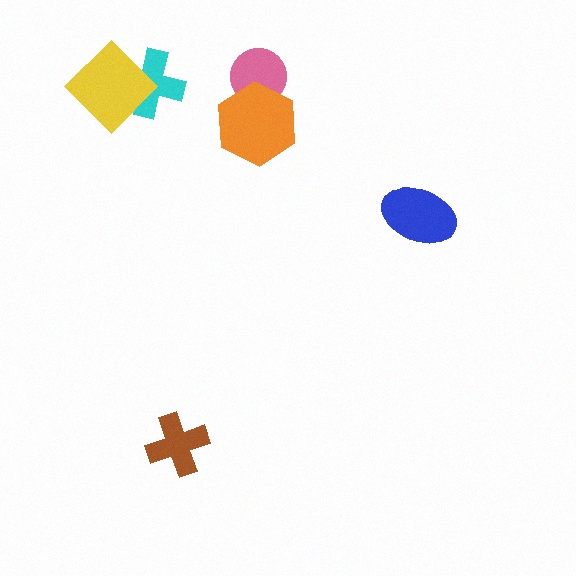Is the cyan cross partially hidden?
Yes, it is partially covered by another shape.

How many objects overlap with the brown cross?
0 objects overlap with the brown cross.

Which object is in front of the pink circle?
The orange hexagon is in front of the pink circle.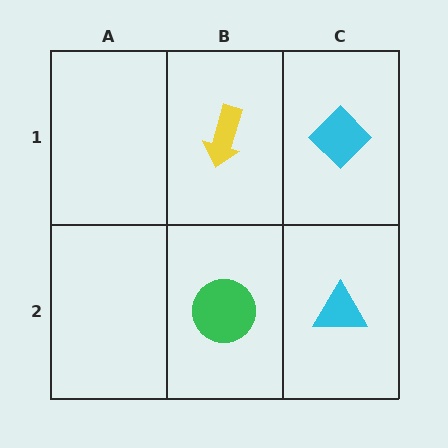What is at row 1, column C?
A cyan diamond.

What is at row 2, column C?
A cyan triangle.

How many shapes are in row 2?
2 shapes.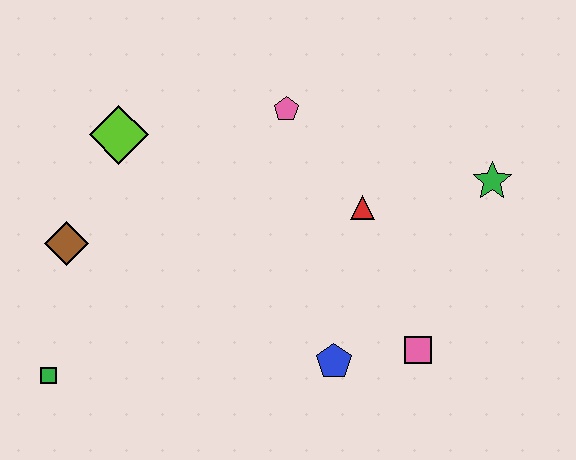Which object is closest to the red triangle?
The pink pentagon is closest to the red triangle.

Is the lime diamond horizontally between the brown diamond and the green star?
Yes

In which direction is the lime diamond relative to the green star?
The lime diamond is to the left of the green star.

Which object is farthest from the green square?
The green star is farthest from the green square.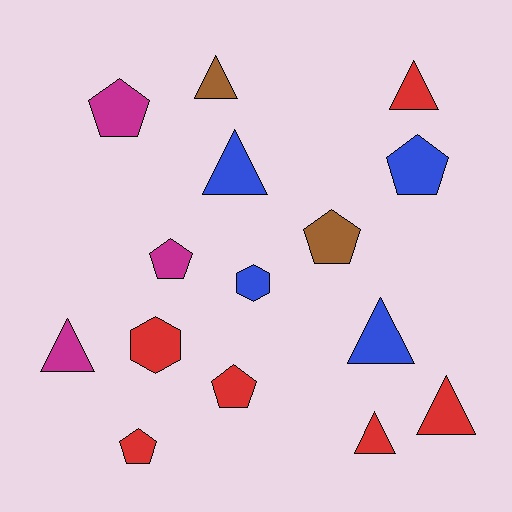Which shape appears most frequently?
Triangle, with 7 objects.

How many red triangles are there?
There are 3 red triangles.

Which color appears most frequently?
Red, with 6 objects.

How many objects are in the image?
There are 15 objects.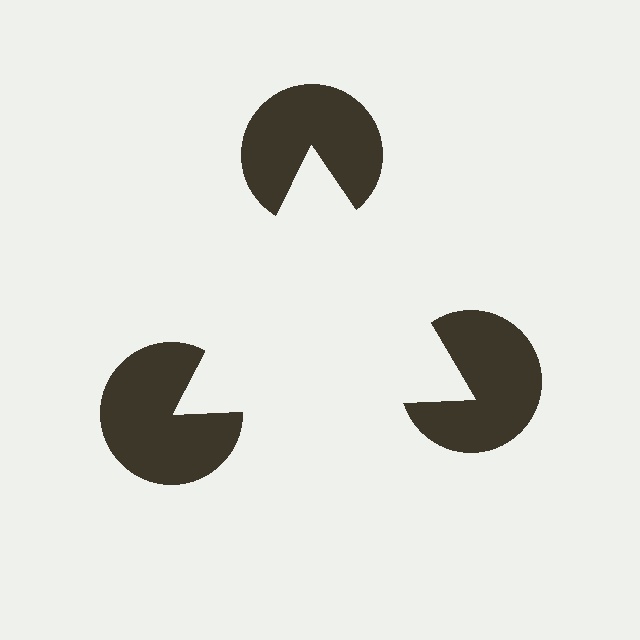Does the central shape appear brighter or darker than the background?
It typically appears slightly brighter than the background, even though no actual brightness change is drawn.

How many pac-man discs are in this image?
There are 3 — one at each vertex of the illusory triangle.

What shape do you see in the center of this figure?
An illusory triangle — its edges are inferred from the aligned wedge cuts in the pac-man discs, not physically drawn.